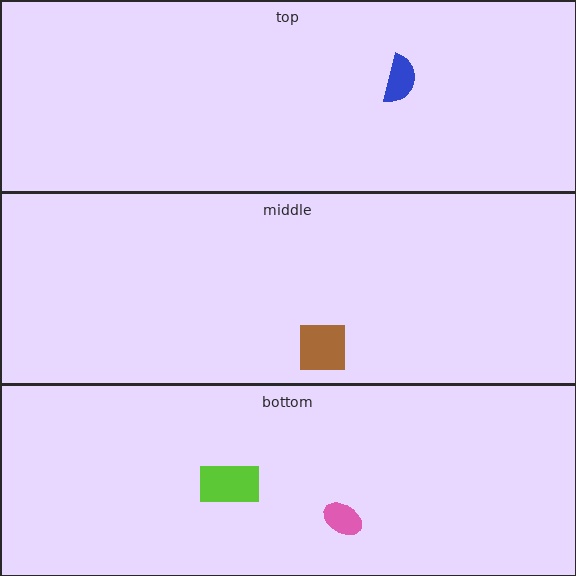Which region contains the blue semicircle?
The top region.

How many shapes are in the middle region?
1.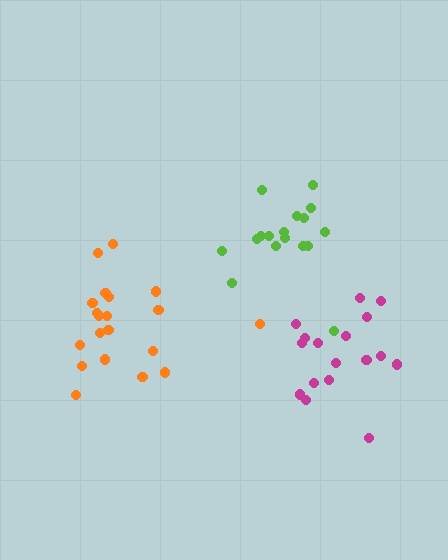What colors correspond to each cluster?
The clusters are colored: magenta, orange, lime.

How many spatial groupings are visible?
There are 3 spatial groupings.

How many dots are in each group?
Group 1: 17 dots, Group 2: 20 dots, Group 3: 17 dots (54 total).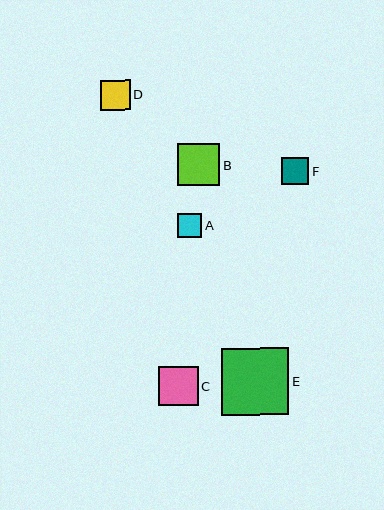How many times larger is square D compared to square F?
Square D is approximately 1.1 times the size of square F.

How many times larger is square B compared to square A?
Square B is approximately 1.8 times the size of square A.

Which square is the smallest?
Square A is the smallest with a size of approximately 24 pixels.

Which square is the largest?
Square E is the largest with a size of approximately 67 pixels.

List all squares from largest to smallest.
From largest to smallest: E, B, C, D, F, A.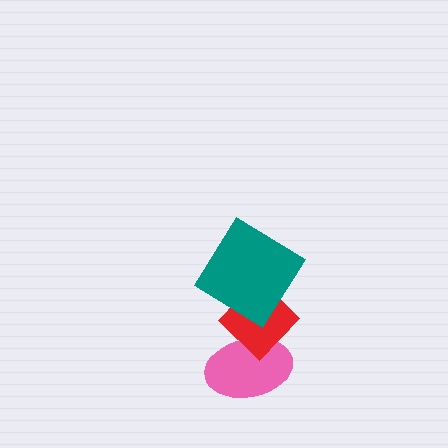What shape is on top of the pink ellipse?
The red diamond is on top of the pink ellipse.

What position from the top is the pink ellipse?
The pink ellipse is 3rd from the top.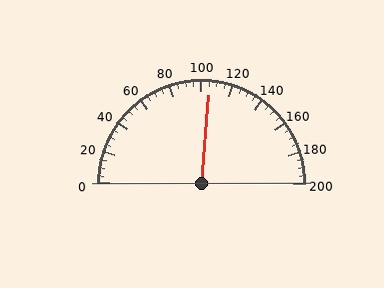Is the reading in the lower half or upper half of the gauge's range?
The reading is in the upper half of the range (0 to 200).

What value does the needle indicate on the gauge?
The needle indicates approximately 105.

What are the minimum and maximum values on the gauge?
The gauge ranges from 0 to 200.